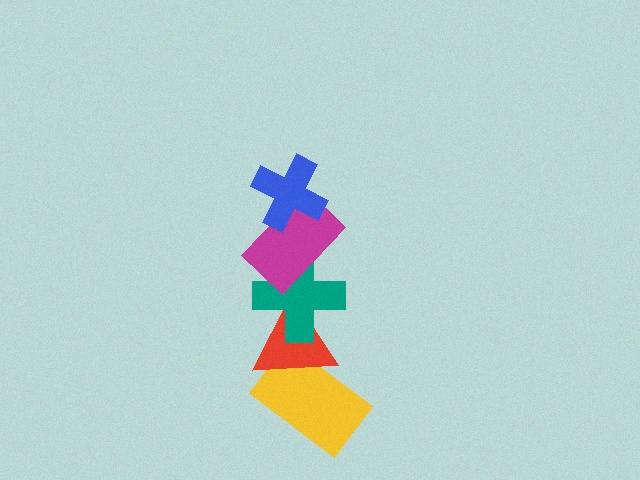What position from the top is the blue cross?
The blue cross is 1st from the top.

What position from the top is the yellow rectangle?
The yellow rectangle is 5th from the top.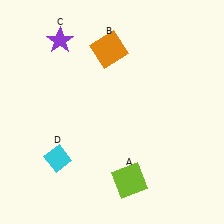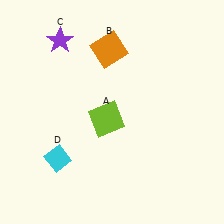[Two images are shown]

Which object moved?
The lime square (A) moved up.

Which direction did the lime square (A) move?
The lime square (A) moved up.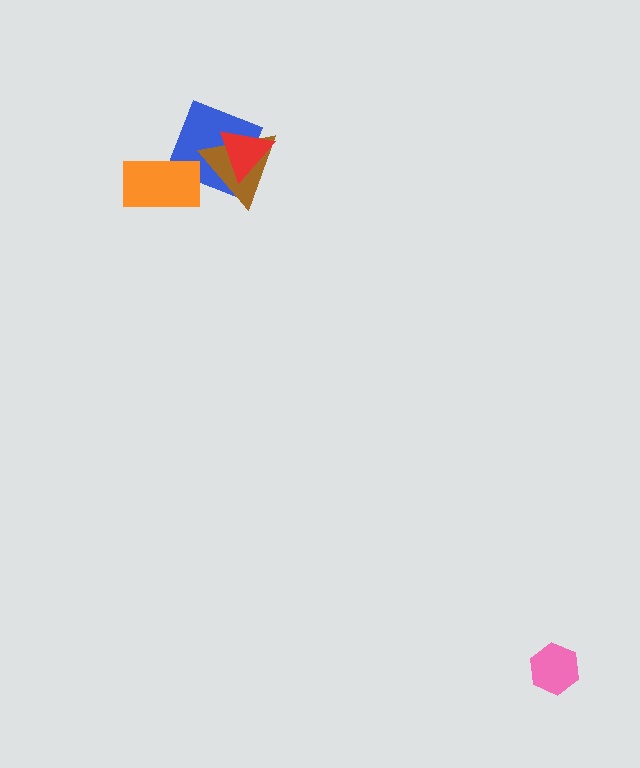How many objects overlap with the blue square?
3 objects overlap with the blue square.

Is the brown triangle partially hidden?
Yes, it is partially covered by another shape.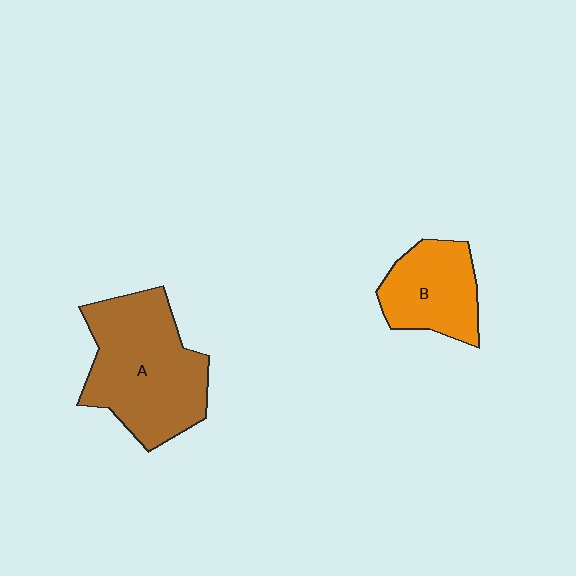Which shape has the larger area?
Shape A (brown).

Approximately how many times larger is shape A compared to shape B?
Approximately 1.8 times.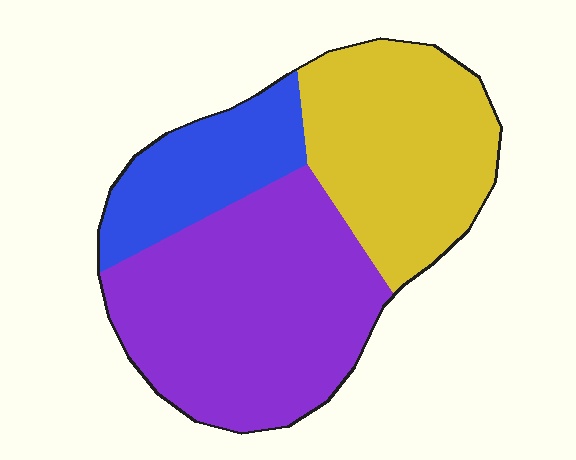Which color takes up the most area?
Purple, at roughly 45%.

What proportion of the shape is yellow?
Yellow covers roughly 35% of the shape.